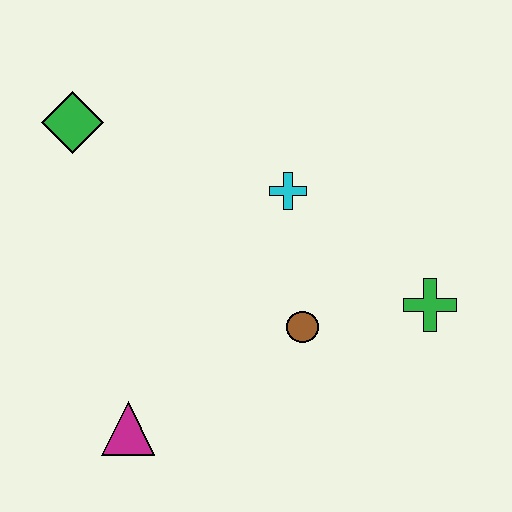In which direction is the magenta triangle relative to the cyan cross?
The magenta triangle is below the cyan cross.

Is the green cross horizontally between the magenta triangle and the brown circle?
No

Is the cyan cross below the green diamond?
Yes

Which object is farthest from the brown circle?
The green diamond is farthest from the brown circle.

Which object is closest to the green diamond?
The cyan cross is closest to the green diamond.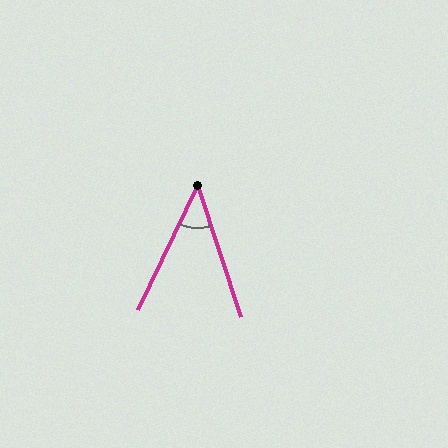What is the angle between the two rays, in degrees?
Approximately 44 degrees.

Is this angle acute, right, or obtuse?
It is acute.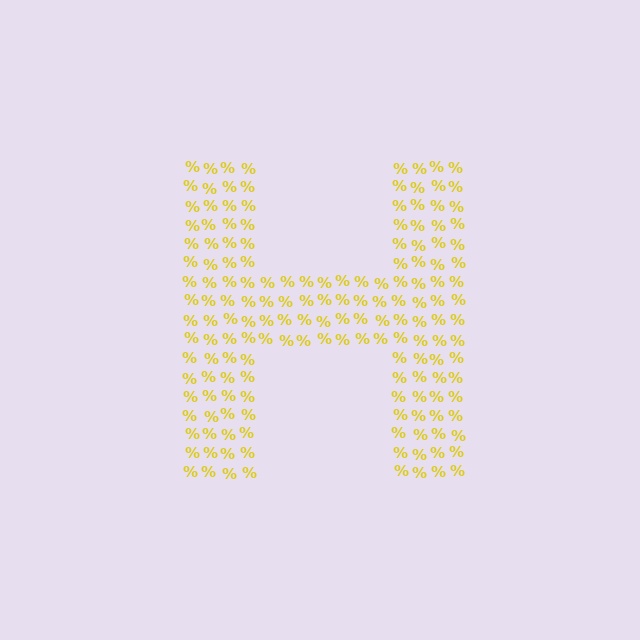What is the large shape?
The large shape is the letter H.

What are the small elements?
The small elements are percent signs.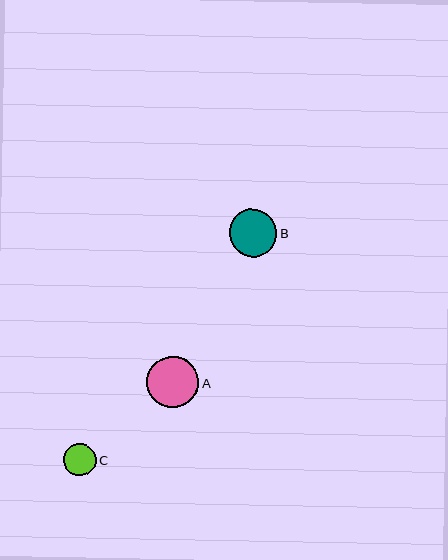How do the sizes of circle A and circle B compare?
Circle A and circle B are approximately the same size.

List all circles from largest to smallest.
From largest to smallest: A, B, C.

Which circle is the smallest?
Circle C is the smallest with a size of approximately 32 pixels.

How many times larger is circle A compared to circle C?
Circle A is approximately 1.6 times the size of circle C.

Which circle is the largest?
Circle A is the largest with a size of approximately 52 pixels.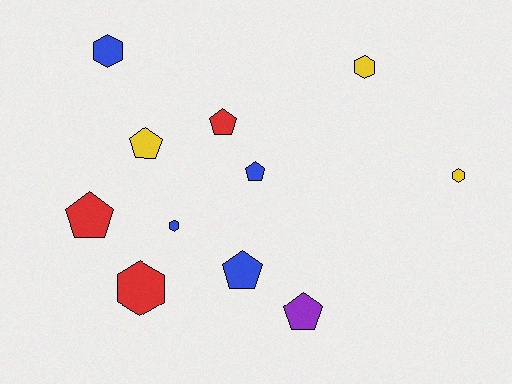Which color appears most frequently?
Blue, with 4 objects.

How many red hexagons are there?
There is 1 red hexagon.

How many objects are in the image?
There are 11 objects.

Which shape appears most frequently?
Pentagon, with 6 objects.